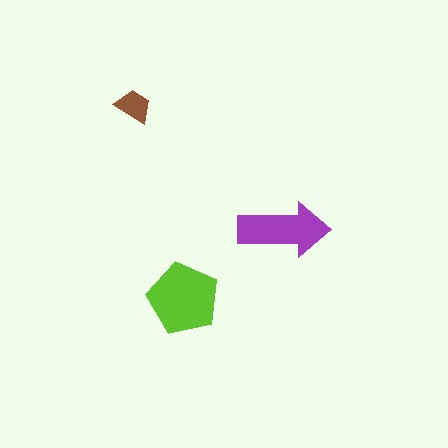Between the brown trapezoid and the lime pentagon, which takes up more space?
The lime pentagon.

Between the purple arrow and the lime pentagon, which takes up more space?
The lime pentagon.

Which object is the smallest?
The brown trapezoid.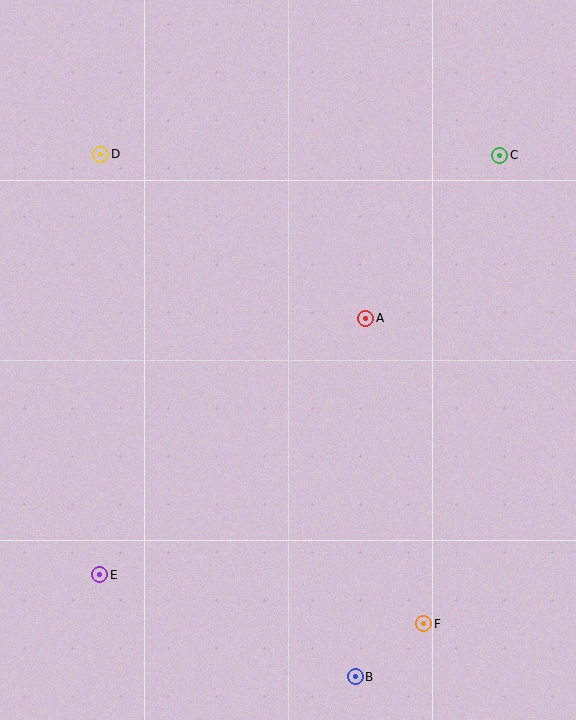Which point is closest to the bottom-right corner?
Point F is closest to the bottom-right corner.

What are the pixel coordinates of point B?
Point B is at (355, 677).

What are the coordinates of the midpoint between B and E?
The midpoint between B and E is at (228, 626).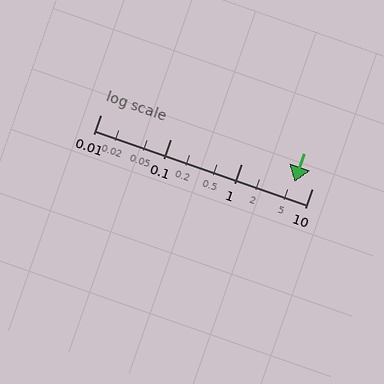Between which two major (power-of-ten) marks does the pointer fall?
The pointer is between 1 and 10.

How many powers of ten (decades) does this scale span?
The scale spans 3 decades, from 0.01 to 10.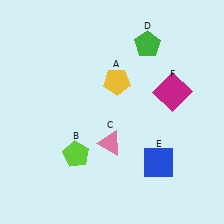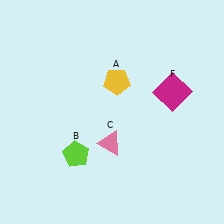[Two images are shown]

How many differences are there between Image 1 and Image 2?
There are 2 differences between the two images.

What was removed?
The blue square (E), the green pentagon (D) were removed in Image 2.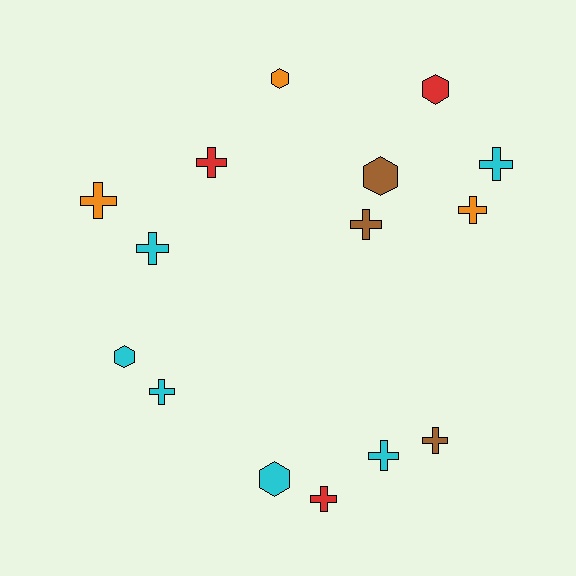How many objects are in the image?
There are 15 objects.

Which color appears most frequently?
Cyan, with 6 objects.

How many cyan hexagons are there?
There are 2 cyan hexagons.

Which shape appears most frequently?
Cross, with 10 objects.